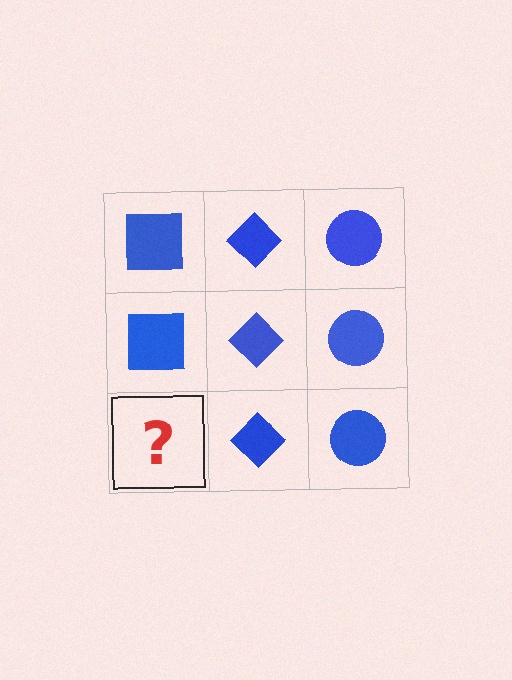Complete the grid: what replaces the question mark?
The question mark should be replaced with a blue square.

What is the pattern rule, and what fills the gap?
The rule is that each column has a consistent shape. The gap should be filled with a blue square.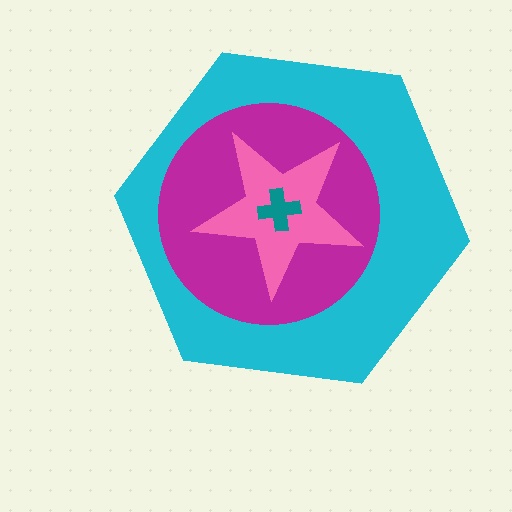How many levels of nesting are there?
4.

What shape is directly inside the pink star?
The teal cross.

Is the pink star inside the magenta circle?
Yes.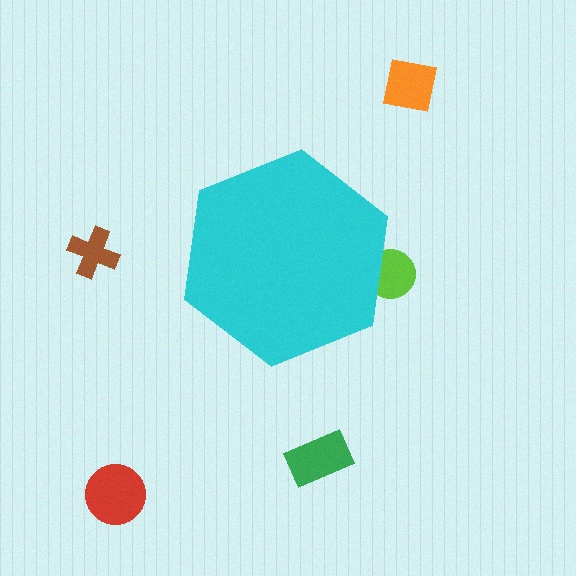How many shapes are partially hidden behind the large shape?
1 shape is partially hidden.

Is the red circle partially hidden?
No, the red circle is fully visible.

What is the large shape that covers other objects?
A cyan hexagon.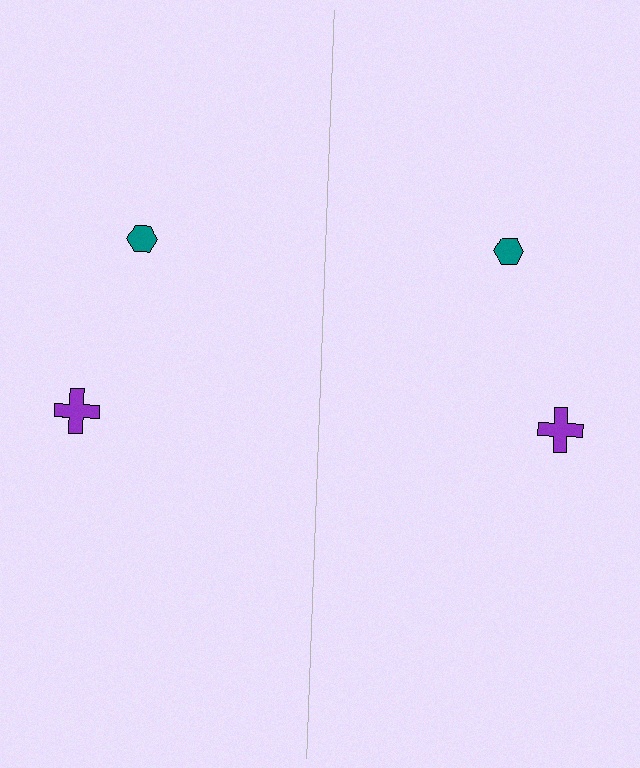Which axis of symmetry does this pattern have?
The pattern has a vertical axis of symmetry running through the center of the image.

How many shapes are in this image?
There are 4 shapes in this image.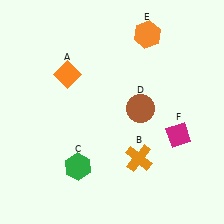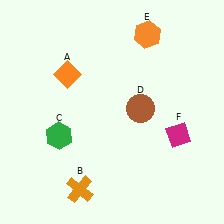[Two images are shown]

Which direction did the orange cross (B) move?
The orange cross (B) moved left.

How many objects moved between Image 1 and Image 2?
2 objects moved between the two images.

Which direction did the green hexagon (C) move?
The green hexagon (C) moved up.